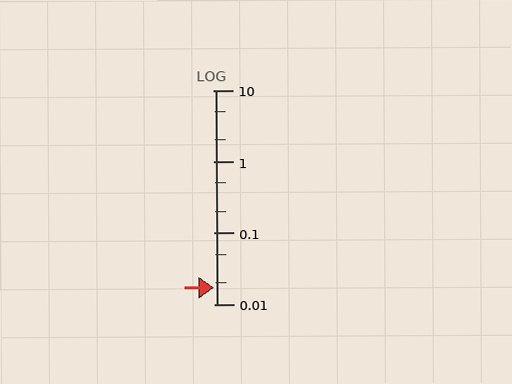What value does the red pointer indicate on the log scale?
The pointer indicates approximately 0.017.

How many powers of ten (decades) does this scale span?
The scale spans 3 decades, from 0.01 to 10.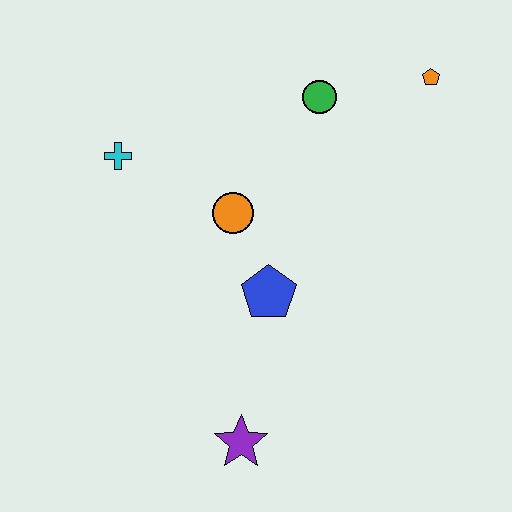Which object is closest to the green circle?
The orange pentagon is closest to the green circle.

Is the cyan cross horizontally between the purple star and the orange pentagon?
No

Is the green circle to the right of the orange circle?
Yes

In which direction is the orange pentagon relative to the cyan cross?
The orange pentagon is to the right of the cyan cross.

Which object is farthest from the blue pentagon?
The orange pentagon is farthest from the blue pentagon.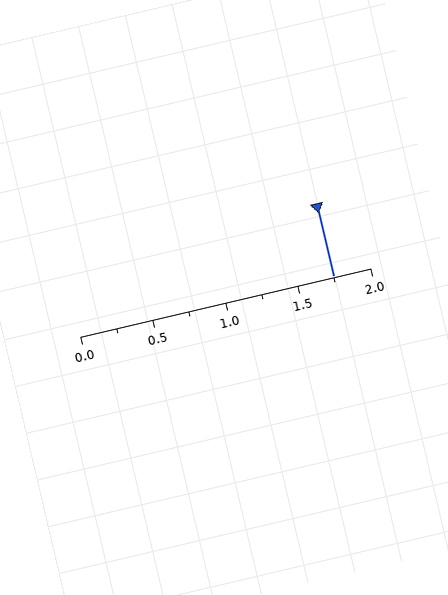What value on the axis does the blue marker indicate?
The marker indicates approximately 1.75.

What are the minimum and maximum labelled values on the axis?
The axis runs from 0.0 to 2.0.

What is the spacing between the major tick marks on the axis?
The major ticks are spaced 0.5 apart.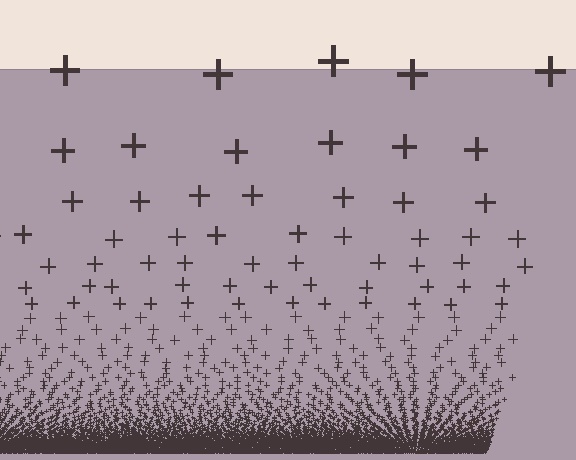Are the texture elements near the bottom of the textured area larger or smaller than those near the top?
Smaller. The gradient is inverted — elements near the bottom are smaller and denser.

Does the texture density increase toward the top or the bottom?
Density increases toward the bottom.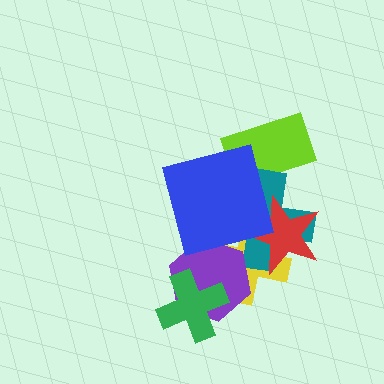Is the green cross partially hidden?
No, no other shape covers it.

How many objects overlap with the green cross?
1 object overlaps with the green cross.